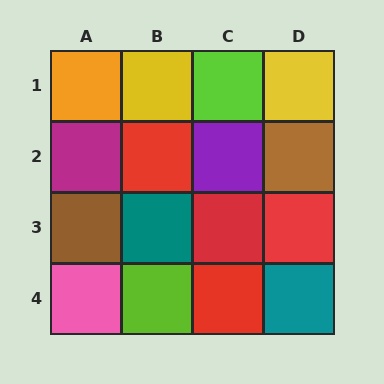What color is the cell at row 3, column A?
Brown.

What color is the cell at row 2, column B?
Red.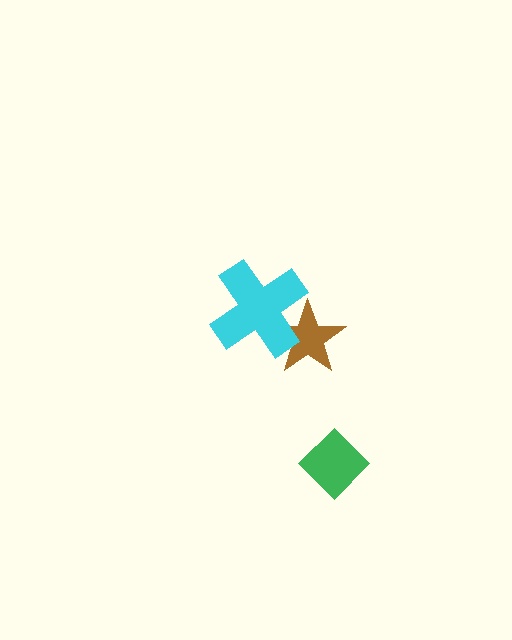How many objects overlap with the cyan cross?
1 object overlaps with the cyan cross.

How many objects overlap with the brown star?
1 object overlaps with the brown star.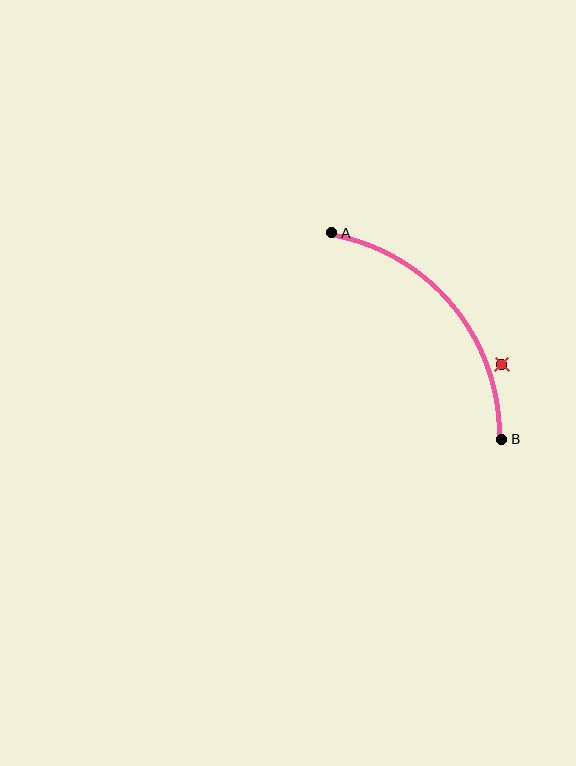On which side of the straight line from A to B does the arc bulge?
The arc bulges above and to the right of the straight line connecting A and B.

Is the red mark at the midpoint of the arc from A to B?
No — the red mark does not lie on the arc at all. It sits slightly outside the curve.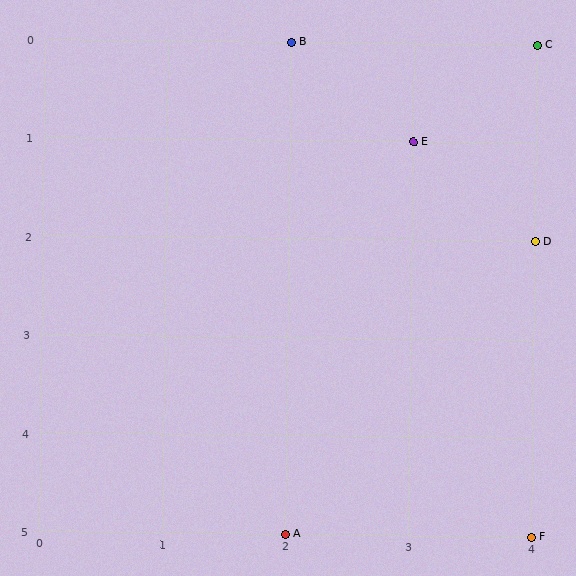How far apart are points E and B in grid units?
Points E and B are 1 column and 1 row apart (about 1.4 grid units diagonally).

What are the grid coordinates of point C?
Point C is at grid coordinates (4, 0).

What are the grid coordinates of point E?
Point E is at grid coordinates (3, 1).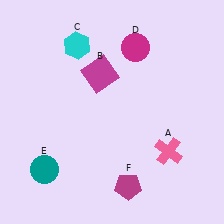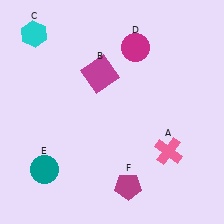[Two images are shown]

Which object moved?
The cyan hexagon (C) moved left.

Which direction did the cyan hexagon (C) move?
The cyan hexagon (C) moved left.